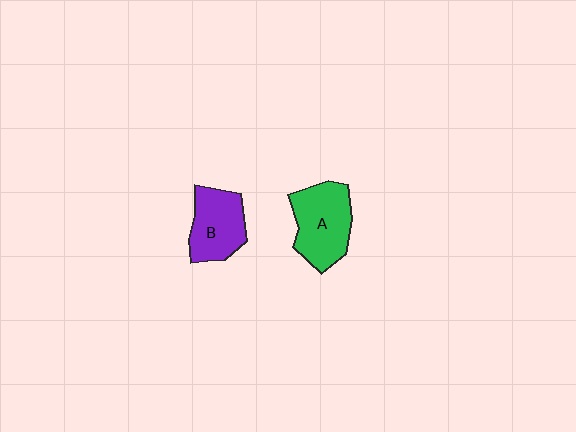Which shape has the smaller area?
Shape B (purple).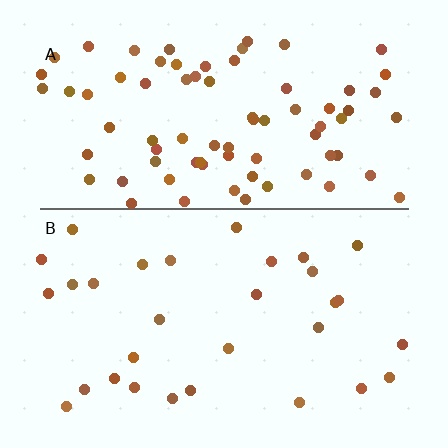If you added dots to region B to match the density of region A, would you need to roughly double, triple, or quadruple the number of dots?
Approximately triple.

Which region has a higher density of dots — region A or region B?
A (the top).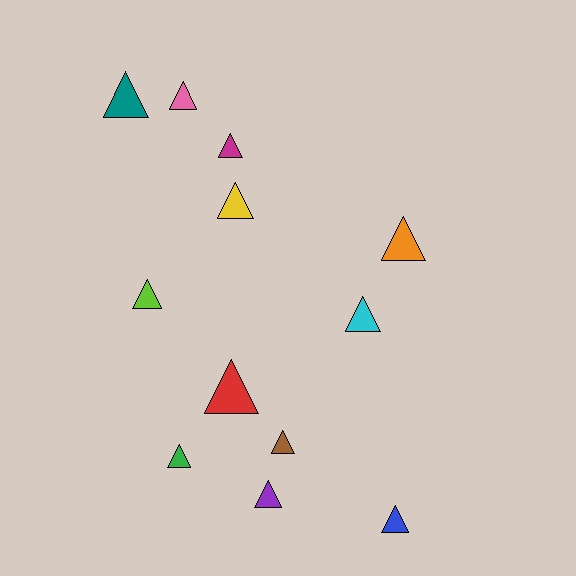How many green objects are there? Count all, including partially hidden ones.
There is 1 green object.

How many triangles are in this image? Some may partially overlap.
There are 12 triangles.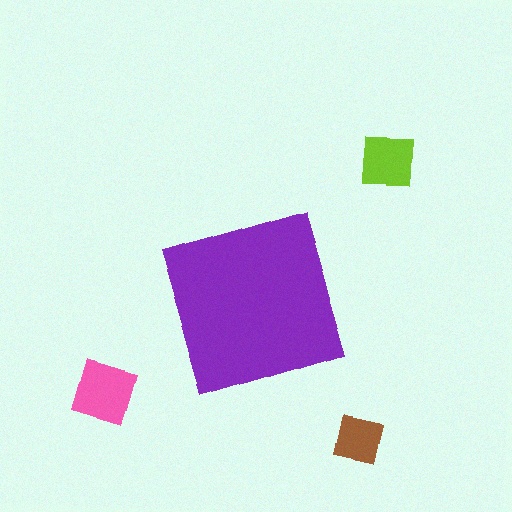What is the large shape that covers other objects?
A purple diamond.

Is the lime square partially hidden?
No, the lime square is fully visible.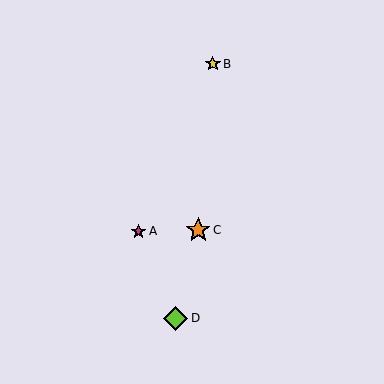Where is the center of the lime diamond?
The center of the lime diamond is at (176, 318).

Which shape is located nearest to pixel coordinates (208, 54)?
The yellow star (labeled B) at (213, 64) is nearest to that location.